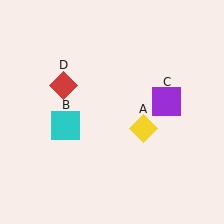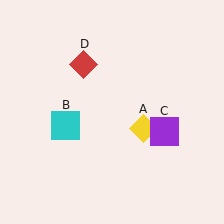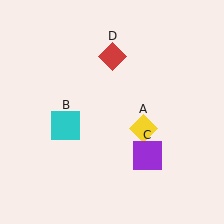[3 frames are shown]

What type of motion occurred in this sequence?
The purple square (object C), red diamond (object D) rotated clockwise around the center of the scene.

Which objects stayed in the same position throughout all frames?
Yellow diamond (object A) and cyan square (object B) remained stationary.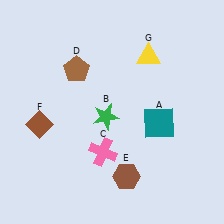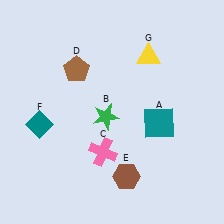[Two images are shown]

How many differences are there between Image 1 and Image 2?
There is 1 difference between the two images.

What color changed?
The diamond (F) changed from brown in Image 1 to teal in Image 2.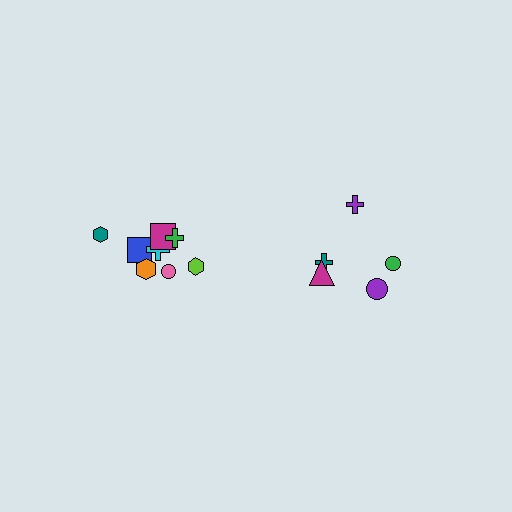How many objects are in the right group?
There are 5 objects.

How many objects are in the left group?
There are 8 objects.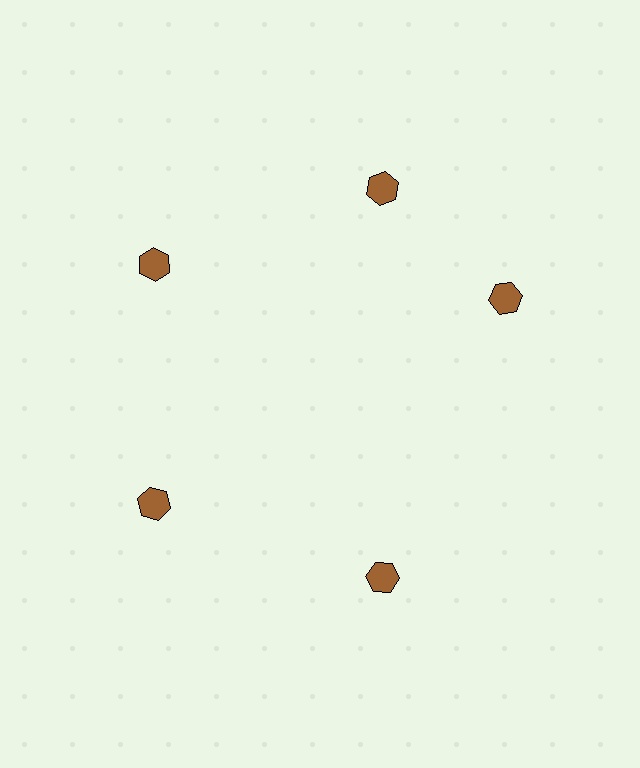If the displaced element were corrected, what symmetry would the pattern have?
It would have 5-fold rotational symmetry — the pattern would map onto itself every 72 degrees.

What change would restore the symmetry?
The symmetry would be restored by rotating it back into even spacing with its neighbors so that all 5 hexagons sit at equal angles and equal distance from the center.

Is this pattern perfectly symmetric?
No. The 5 brown hexagons are arranged in a ring, but one element near the 3 o'clock position is rotated out of alignment along the ring, breaking the 5-fold rotational symmetry.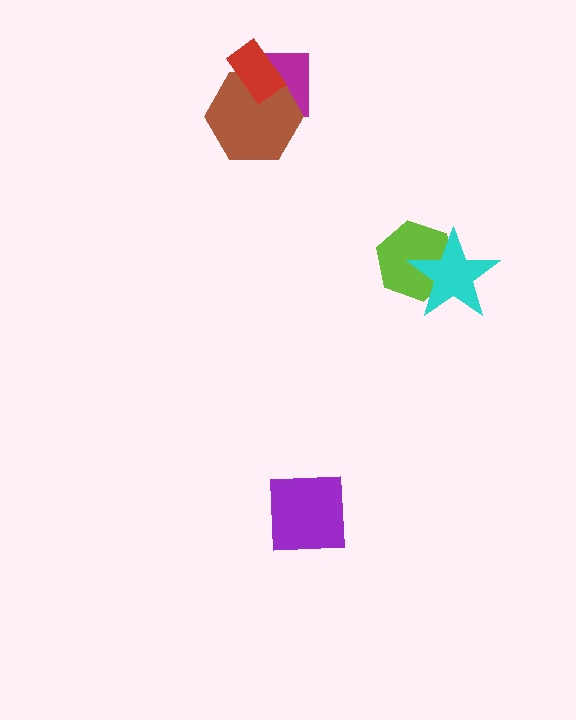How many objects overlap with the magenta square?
2 objects overlap with the magenta square.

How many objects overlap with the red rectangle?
2 objects overlap with the red rectangle.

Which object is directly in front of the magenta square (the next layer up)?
The brown hexagon is directly in front of the magenta square.